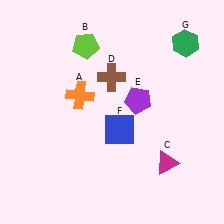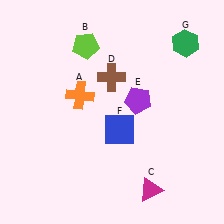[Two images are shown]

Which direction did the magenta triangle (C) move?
The magenta triangle (C) moved down.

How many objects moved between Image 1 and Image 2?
1 object moved between the two images.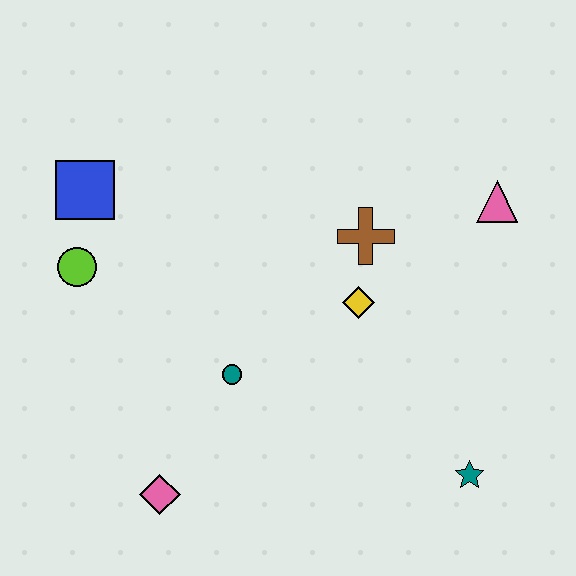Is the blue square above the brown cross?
Yes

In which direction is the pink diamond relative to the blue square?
The pink diamond is below the blue square.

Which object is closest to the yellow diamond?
The brown cross is closest to the yellow diamond.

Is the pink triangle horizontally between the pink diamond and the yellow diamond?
No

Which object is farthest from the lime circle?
The teal star is farthest from the lime circle.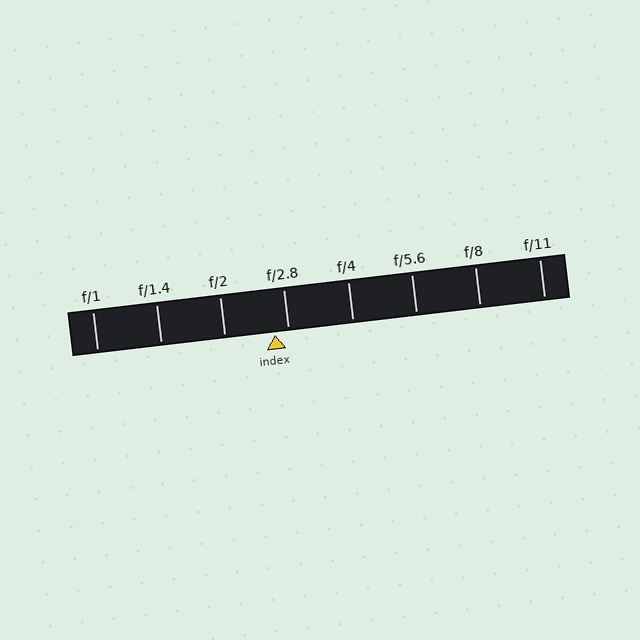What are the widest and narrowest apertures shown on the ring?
The widest aperture shown is f/1 and the narrowest is f/11.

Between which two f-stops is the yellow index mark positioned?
The index mark is between f/2 and f/2.8.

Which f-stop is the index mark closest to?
The index mark is closest to f/2.8.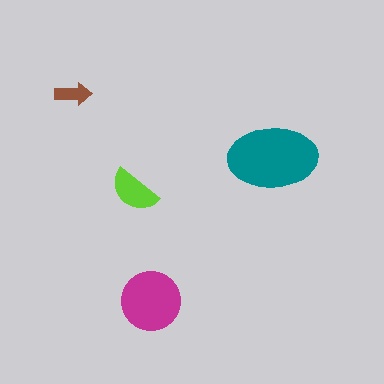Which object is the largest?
The teal ellipse.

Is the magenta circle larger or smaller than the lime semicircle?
Larger.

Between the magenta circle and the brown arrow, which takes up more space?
The magenta circle.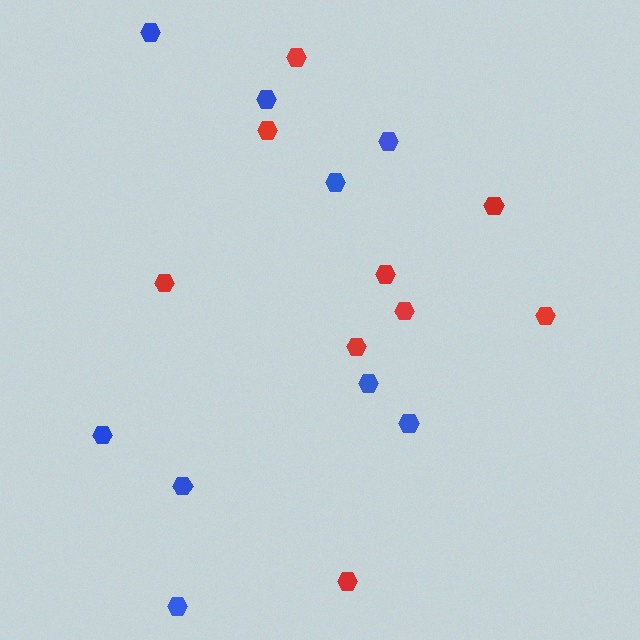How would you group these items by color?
There are 2 groups: one group of red hexagons (9) and one group of blue hexagons (9).